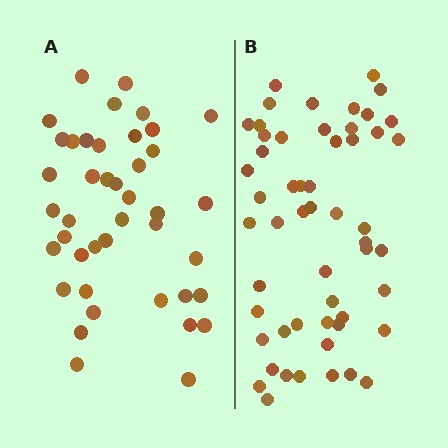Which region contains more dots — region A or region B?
Region B (the right region) has more dots.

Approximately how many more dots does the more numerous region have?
Region B has roughly 12 or so more dots than region A.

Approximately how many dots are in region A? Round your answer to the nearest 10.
About 40 dots. (The exact count is 42, which rounds to 40.)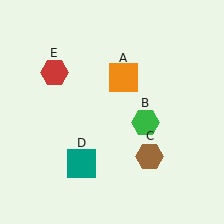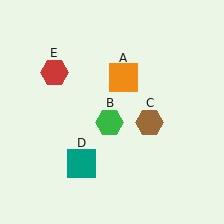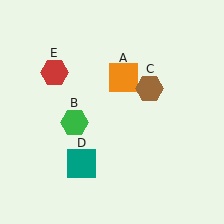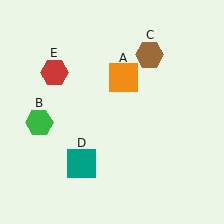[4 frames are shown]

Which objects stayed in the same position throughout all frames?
Orange square (object A) and teal square (object D) and red hexagon (object E) remained stationary.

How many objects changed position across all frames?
2 objects changed position: green hexagon (object B), brown hexagon (object C).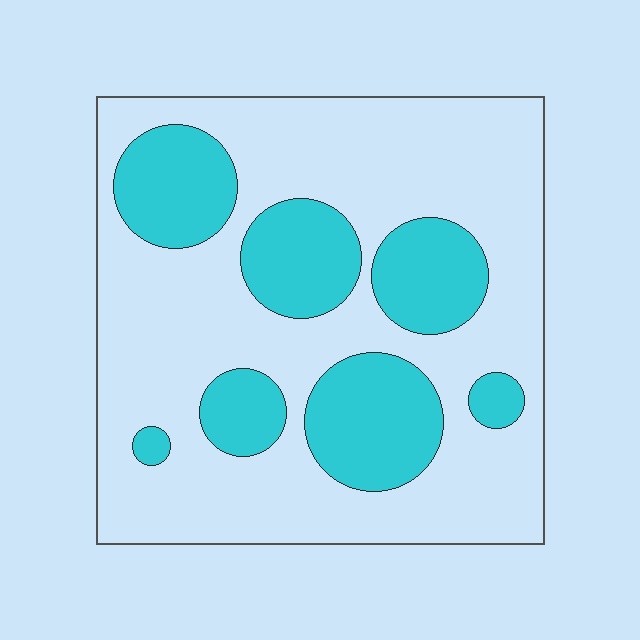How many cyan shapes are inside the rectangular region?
7.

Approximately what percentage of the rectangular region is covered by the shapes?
Approximately 30%.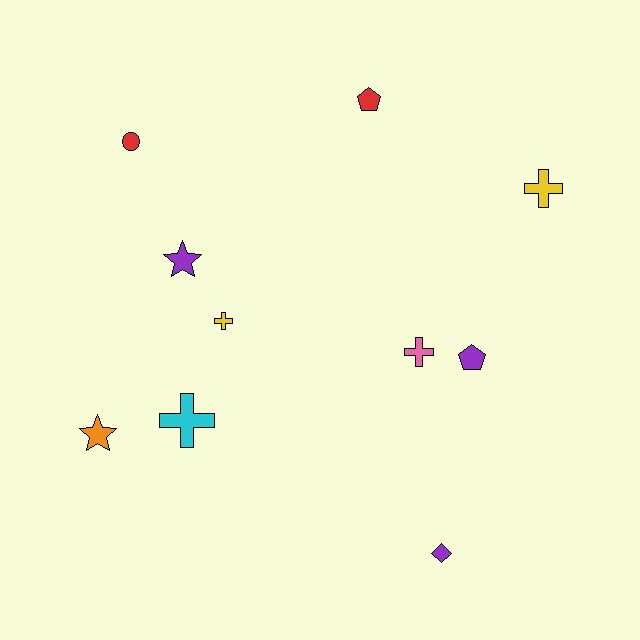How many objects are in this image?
There are 10 objects.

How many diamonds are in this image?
There is 1 diamond.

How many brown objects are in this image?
There are no brown objects.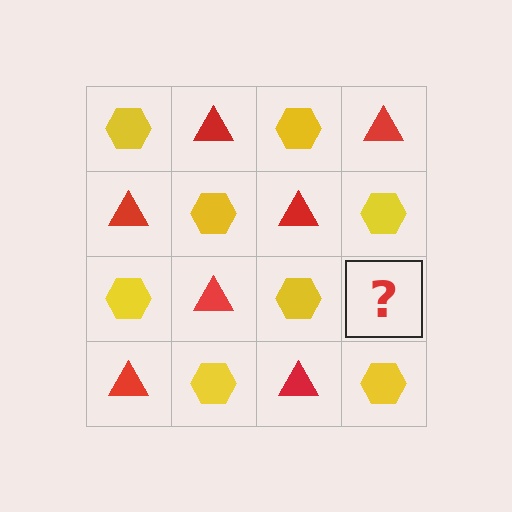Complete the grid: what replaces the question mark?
The question mark should be replaced with a red triangle.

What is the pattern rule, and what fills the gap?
The rule is that it alternates yellow hexagon and red triangle in a checkerboard pattern. The gap should be filled with a red triangle.